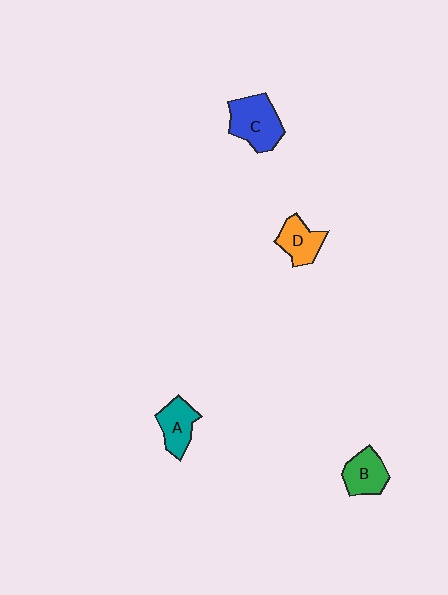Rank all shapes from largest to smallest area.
From largest to smallest: C (blue), A (teal), B (green), D (orange).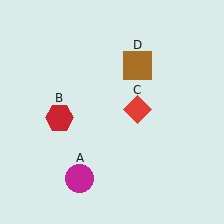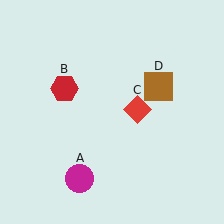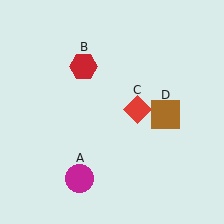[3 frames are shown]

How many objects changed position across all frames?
2 objects changed position: red hexagon (object B), brown square (object D).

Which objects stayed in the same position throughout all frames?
Magenta circle (object A) and red diamond (object C) remained stationary.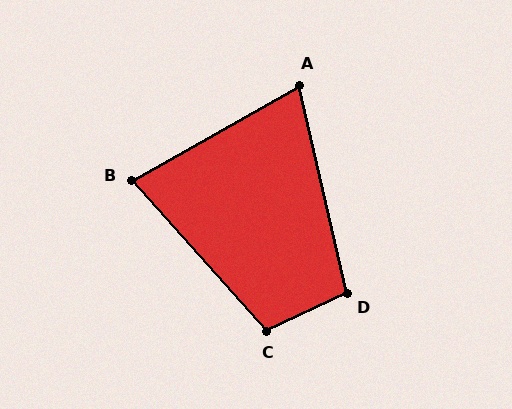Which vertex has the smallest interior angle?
A, at approximately 73 degrees.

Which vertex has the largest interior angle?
C, at approximately 107 degrees.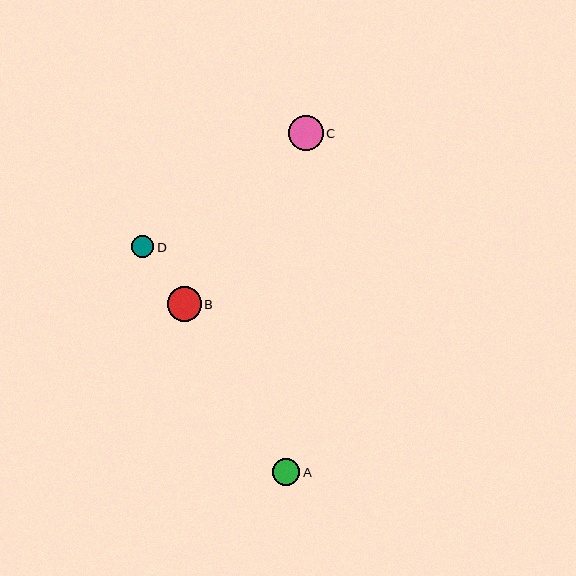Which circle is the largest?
Circle C is the largest with a size of approximately 35 pixels.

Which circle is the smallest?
Circle D is the smallest with a size of approximately 22 pixels.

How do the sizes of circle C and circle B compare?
Circle C and circle B are approximately the same size.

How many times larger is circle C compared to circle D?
Circle C is approximately 1.6 times the size of circle D.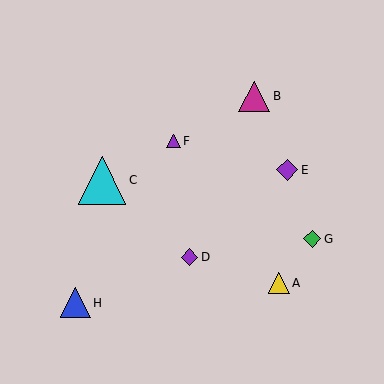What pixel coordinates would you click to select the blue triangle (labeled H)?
Click at (76, 303) to select the blue triangle H.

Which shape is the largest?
The cyan triangle (labeled C) is the largest.